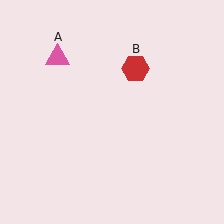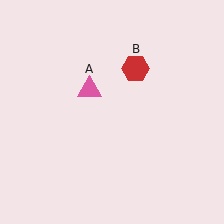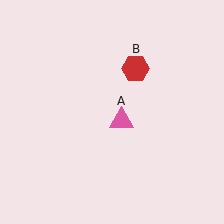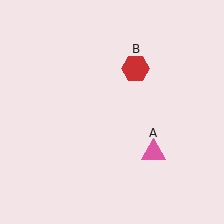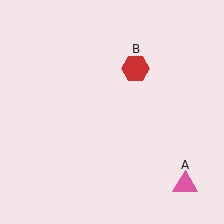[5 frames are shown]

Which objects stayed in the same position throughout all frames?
Red hexagon (object B) remained stationary.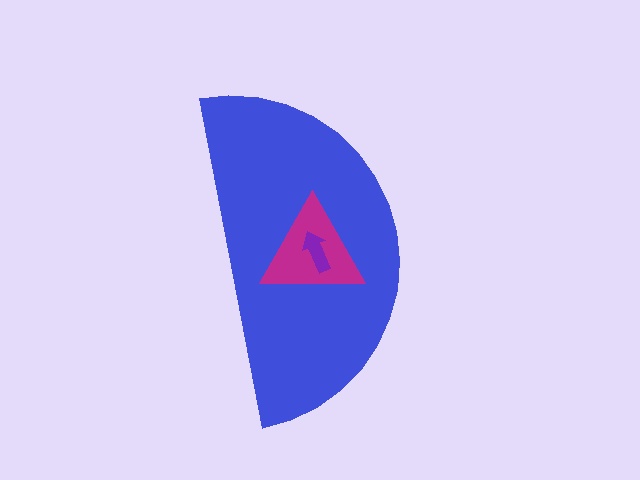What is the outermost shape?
The blue semicircle.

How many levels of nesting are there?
3.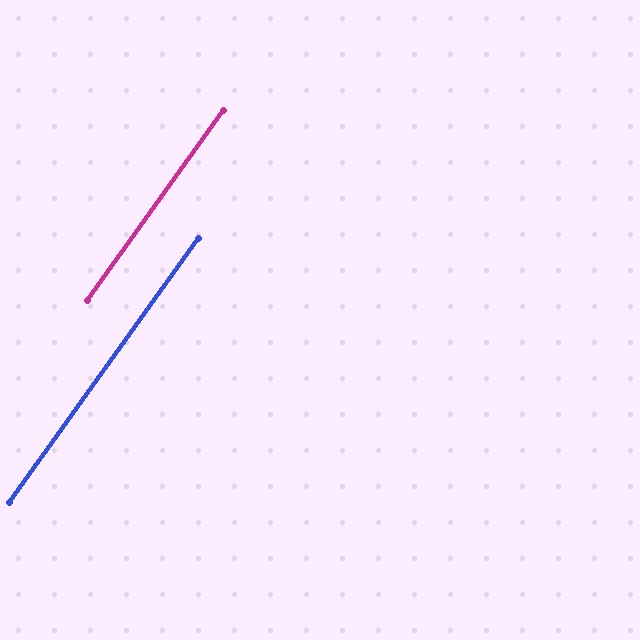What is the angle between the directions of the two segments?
Approximately 0 degrees.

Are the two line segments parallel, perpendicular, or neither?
Parallel — their directions differ by only 0.1°.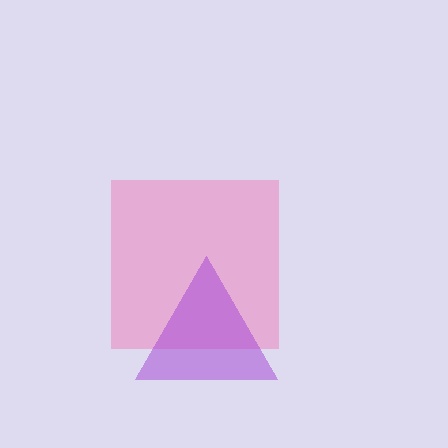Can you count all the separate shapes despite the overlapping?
Yes, there are 2 separate shapes.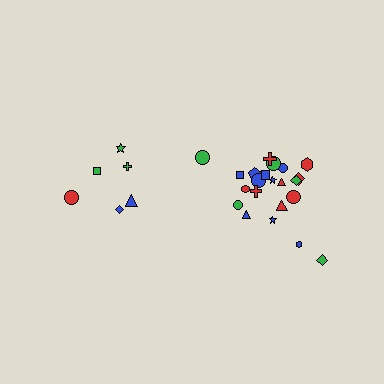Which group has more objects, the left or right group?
The right group.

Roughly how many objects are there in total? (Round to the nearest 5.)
Roughly 30 objects in total.